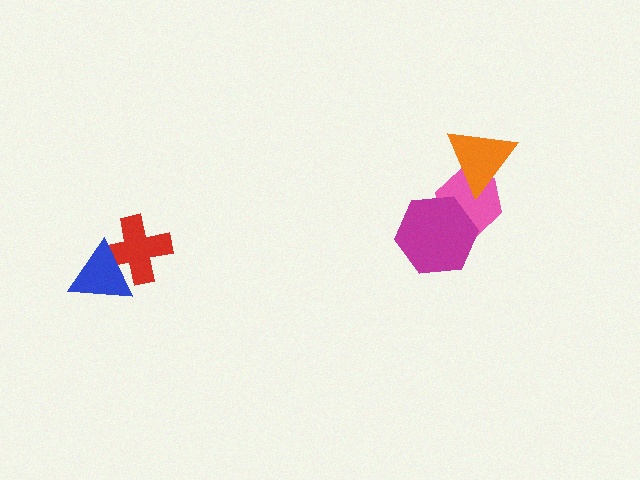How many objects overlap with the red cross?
1 object overlaps with the red cross.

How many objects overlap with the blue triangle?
1 object overlaps with the blue triangle.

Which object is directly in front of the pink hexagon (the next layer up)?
The orange triangle is directly in front of the pink hexagon.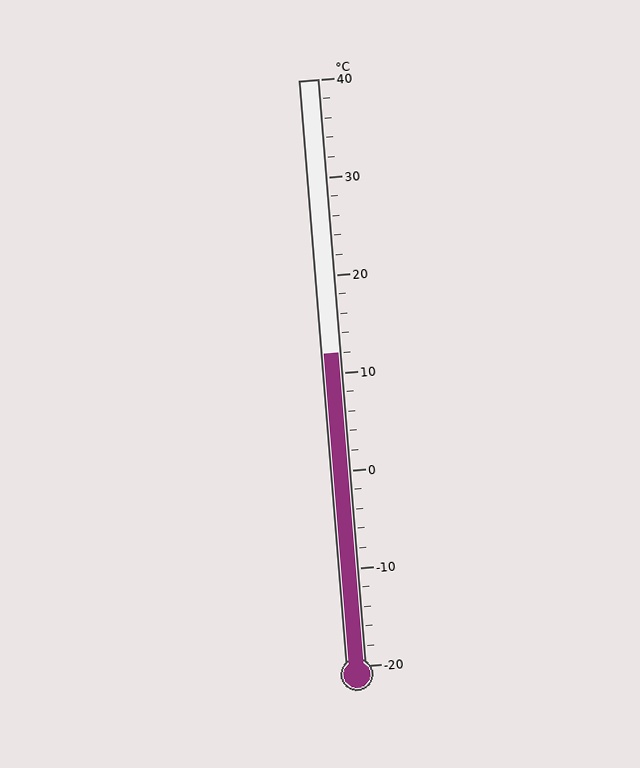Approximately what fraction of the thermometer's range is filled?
The thermometer is filled to approximately 55% of its range.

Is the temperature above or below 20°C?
The temperature is below 20°C.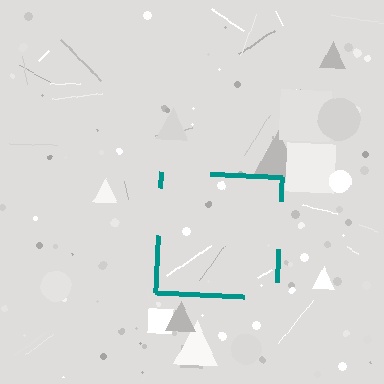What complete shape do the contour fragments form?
The contour fragments form a square.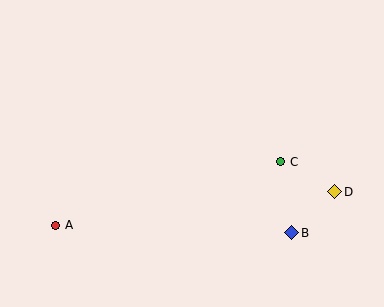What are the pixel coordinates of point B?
Point B is at (292, 233).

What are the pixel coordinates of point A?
Point A is at (56, 225).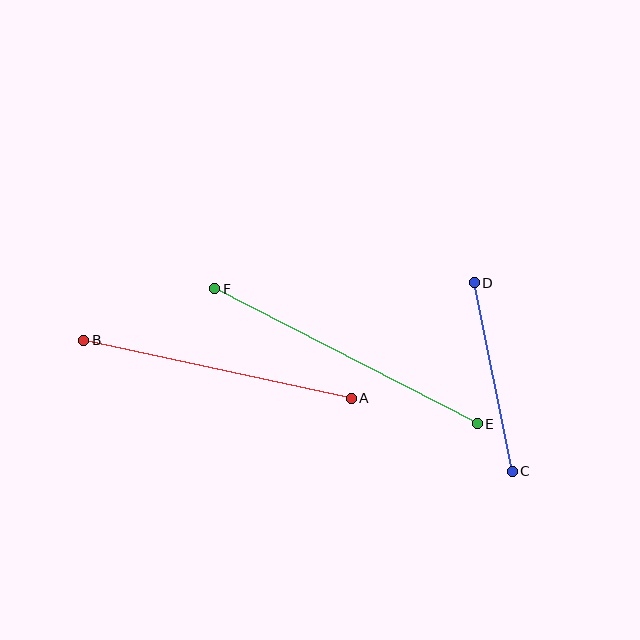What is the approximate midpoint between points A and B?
The midpoint is at approximately (218, 369) pixels.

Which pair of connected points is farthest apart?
Points E and F are farthest apart.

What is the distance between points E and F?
The distance is approximately 295 pixels.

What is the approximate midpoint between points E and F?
The midpoint is at approximately (346, 356) pixels.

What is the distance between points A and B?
The distance is approximately 274 pixels.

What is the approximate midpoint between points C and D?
The midpoint is at approximately (493, 377) pixels.